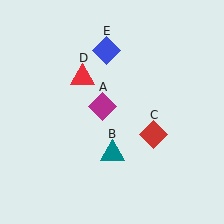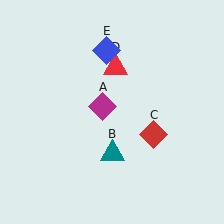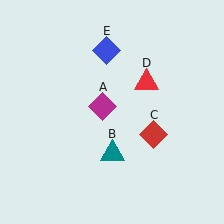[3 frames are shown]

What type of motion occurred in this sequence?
The red triangle (object D) rotated clockwise around the center of the scene.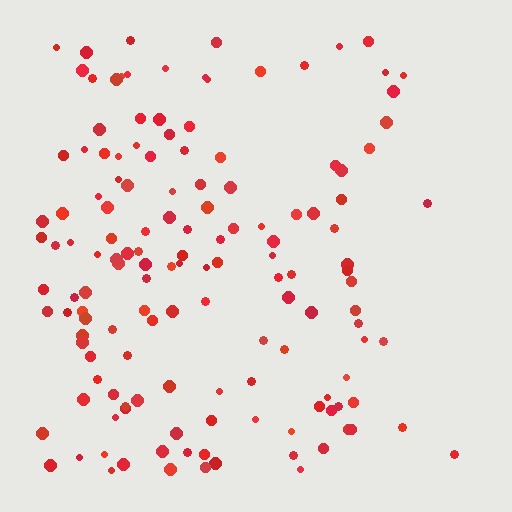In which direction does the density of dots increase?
From right to left, with the left side densest.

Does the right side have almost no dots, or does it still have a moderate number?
Still a moderate number, just noticeably fewer than the left.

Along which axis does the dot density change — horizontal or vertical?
Horizontal.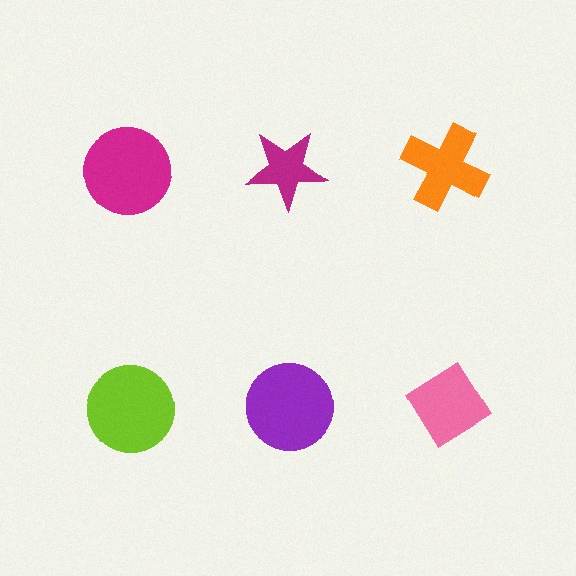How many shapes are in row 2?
3 shapes.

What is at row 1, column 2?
A magenta star.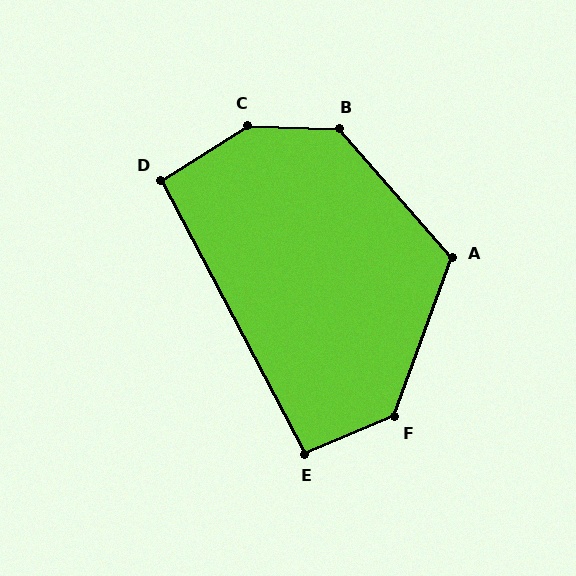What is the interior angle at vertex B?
Approximately 133 degrees (obtuse).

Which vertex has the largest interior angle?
C, at approximately 146 degrees.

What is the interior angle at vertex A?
Approximately 119 degrees (obtuse).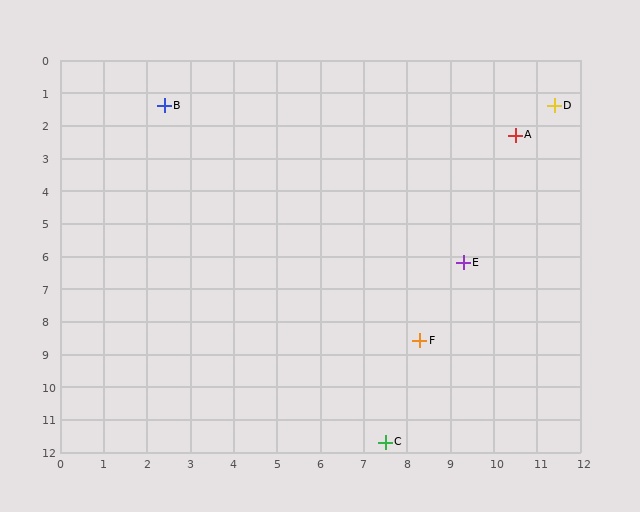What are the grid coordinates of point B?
Point B is at approximately (2.4, 1.4).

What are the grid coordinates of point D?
Point D is at approximately (11.4, 1.4).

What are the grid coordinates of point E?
Point E is at approximately (9.3, 6.2).